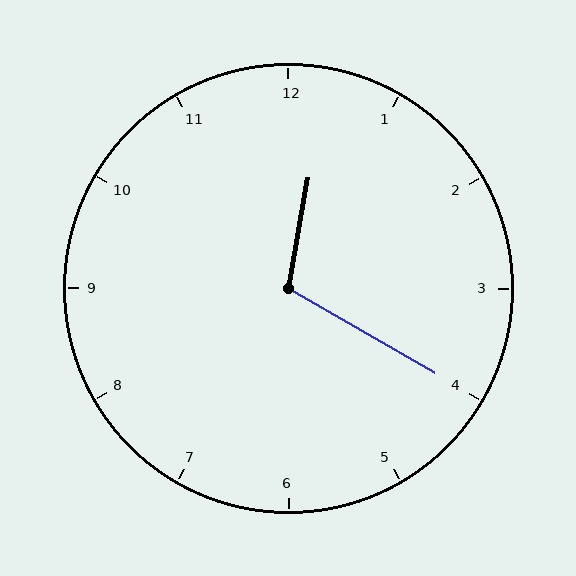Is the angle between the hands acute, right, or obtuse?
It is obtuse.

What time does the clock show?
12:20.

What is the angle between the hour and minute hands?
Approximately 110 degrees.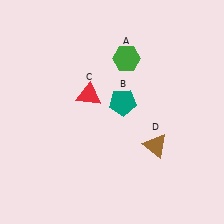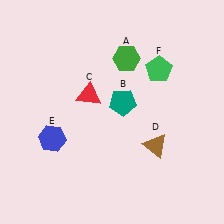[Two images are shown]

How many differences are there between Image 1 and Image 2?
There are 2 differences between the two images.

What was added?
A blue hexagon (E), a green pentagon (F) were added in Image 2.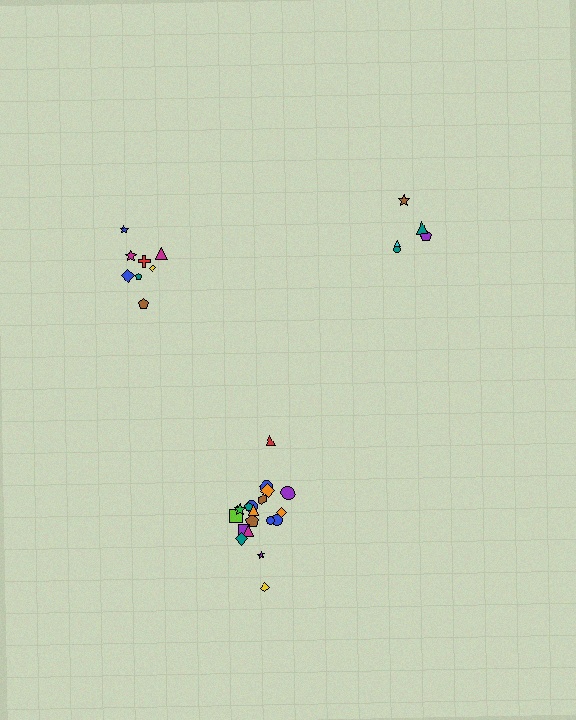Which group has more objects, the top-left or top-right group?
The top-left group.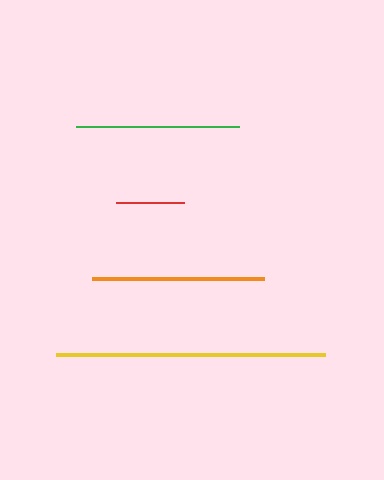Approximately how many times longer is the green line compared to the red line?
The green line is approximately 2.4 times the length of the red line.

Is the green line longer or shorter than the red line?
The green line is longer than the red line.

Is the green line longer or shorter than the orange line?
The orange line is longer than the green line.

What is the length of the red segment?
The red segment is approximately 68 pixels long.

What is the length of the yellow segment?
The yellow segment is approximately 269 pixels long.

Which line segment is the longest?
The yellow line is the longest at approximately 269 pixels.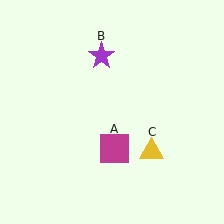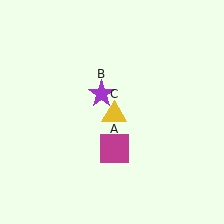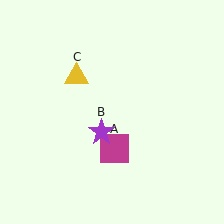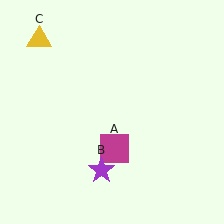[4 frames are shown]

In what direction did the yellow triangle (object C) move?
The yellow triangle (object C) moved up and to the left.